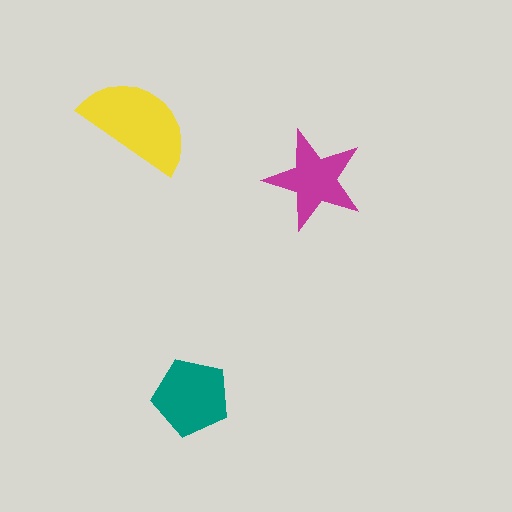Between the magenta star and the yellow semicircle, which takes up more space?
The yellow semicircle.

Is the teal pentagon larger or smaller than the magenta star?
Larger.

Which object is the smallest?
The magenta star.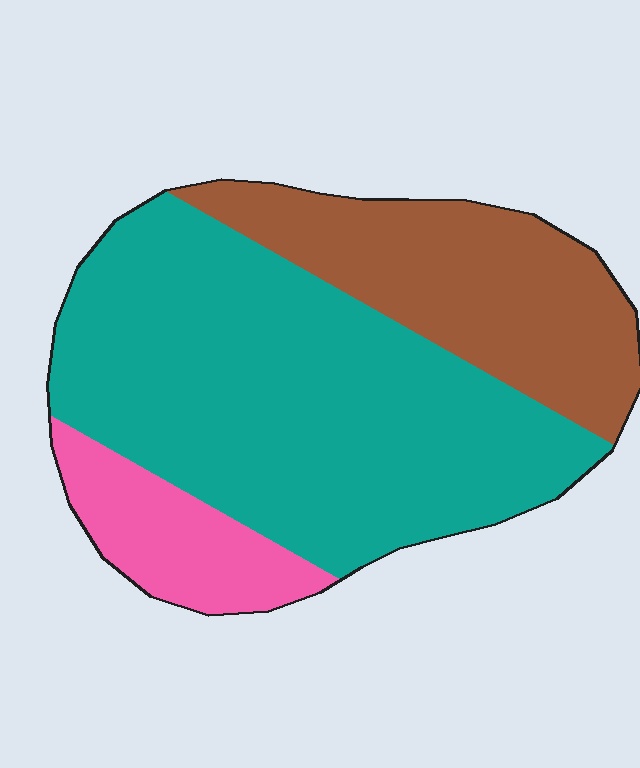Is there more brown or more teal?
Teal.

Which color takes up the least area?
Pink, at roughly 15%.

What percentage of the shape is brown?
Brown takes up about one quarter (1/4) of the shape.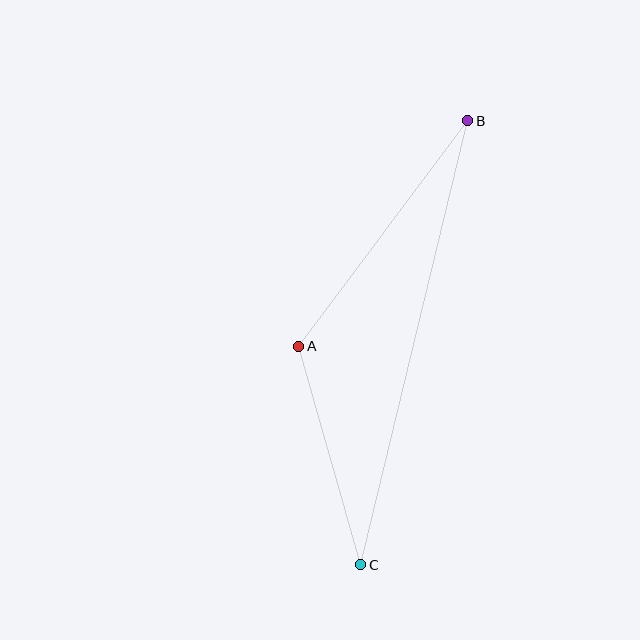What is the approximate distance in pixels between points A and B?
The distance between A and B is approximately 282 pixels.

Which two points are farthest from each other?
Points B and C are farthest from each other.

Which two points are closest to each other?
Points A and C are closest to each other.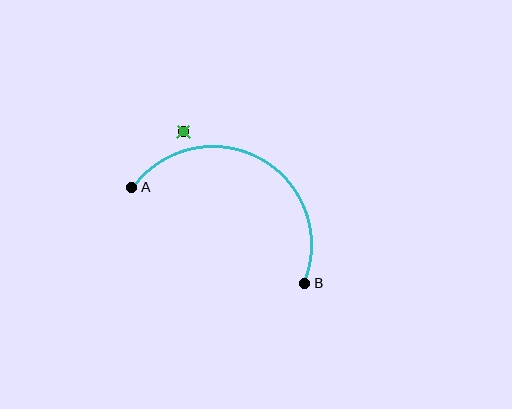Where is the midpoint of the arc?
The arc midpoint is the point on the curve farthest from the straight line joining A and B. It sits above that line.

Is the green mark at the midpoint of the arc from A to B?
No — the green mark does not lie on the arc at all. It sits slightly outside the curve.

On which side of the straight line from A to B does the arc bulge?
The arc bulges above the straight line connecting A and B.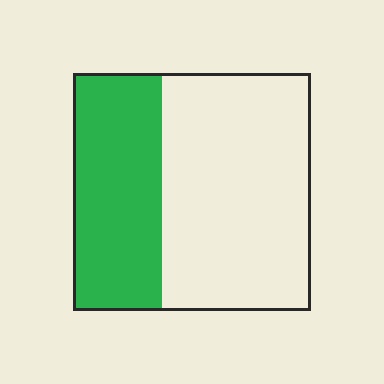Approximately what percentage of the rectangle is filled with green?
Approximately 35%.